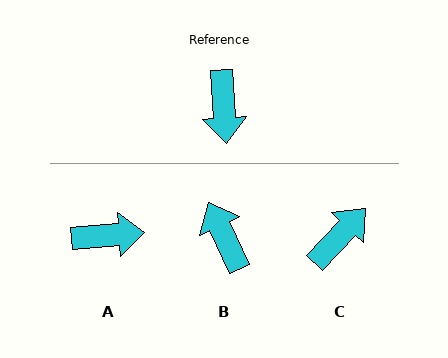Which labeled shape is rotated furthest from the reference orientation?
B, about 159 degrees away.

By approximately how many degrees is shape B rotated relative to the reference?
Approximately 159 degrees clockwise.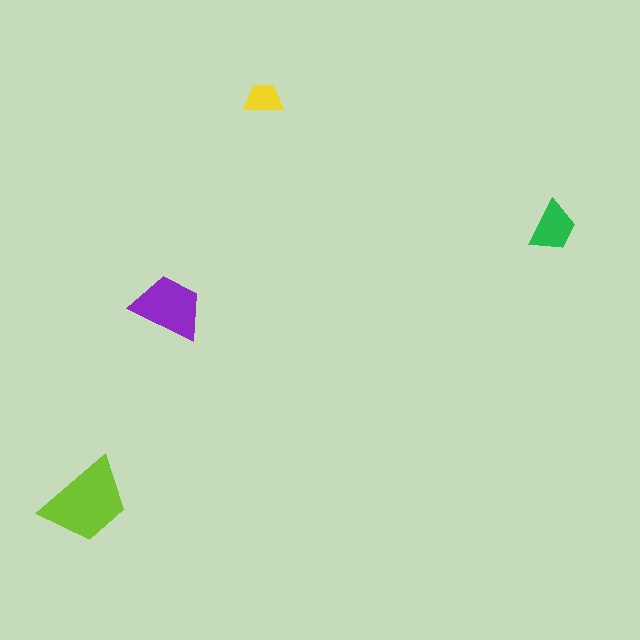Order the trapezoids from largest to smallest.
the lime one, the purple one, the green one, the yellow one.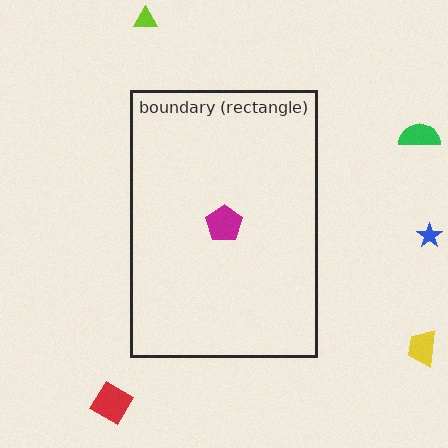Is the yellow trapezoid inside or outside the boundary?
Outside.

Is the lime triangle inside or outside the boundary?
Outside.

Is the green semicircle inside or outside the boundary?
Outside.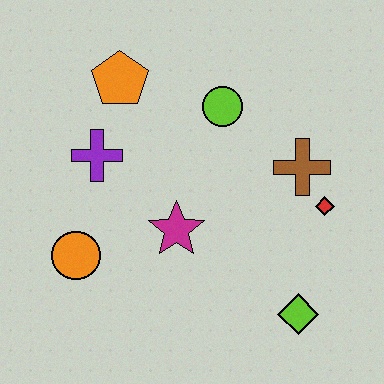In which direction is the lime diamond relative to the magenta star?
The lime diamond is to the right of the magenta star.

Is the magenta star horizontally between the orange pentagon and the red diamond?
Yes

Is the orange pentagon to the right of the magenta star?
No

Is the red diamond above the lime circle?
No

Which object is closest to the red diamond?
The brown cross is closest to the red diamond.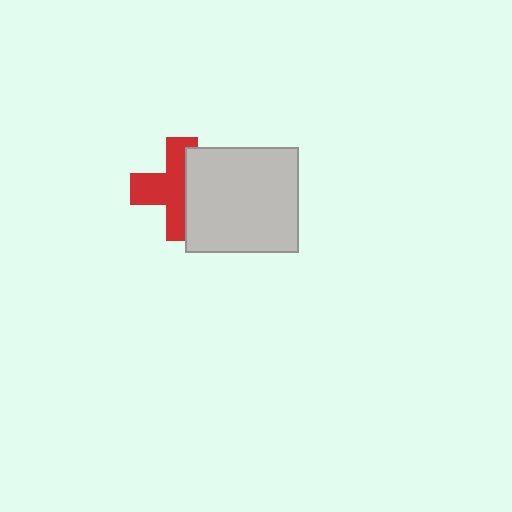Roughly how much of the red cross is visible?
About half of it is visible (roughly 59%).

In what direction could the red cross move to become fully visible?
The red cross could move left. That would shift it out from behind the light gray rectangle entirely.